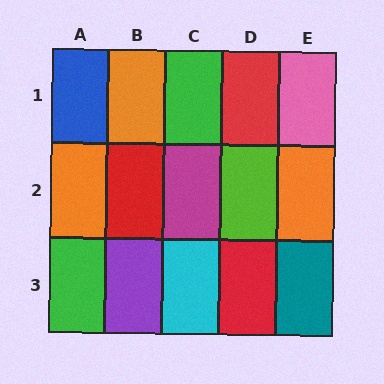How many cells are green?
2 cells are green.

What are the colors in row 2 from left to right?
Orange, red, magenta, lime, orange.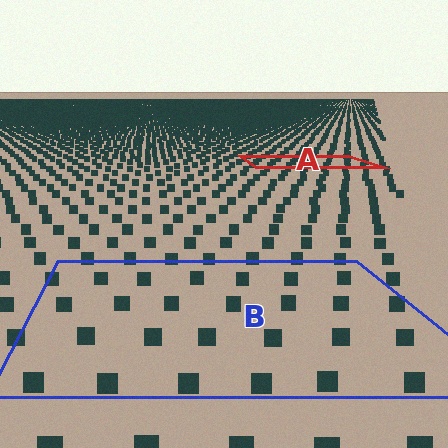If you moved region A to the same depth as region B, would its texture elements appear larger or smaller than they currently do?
They would appear larger. At a closer depth, the same texture elements are projected at a bigger on-screen size.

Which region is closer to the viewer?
Region B is closer. The texture elements there are larger and more spread out.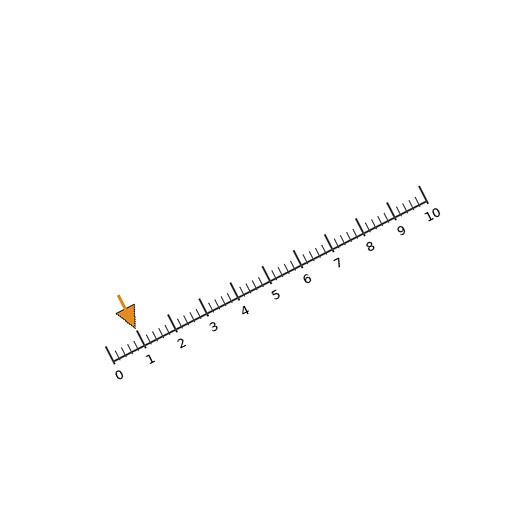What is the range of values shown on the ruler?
The ruler shows values from 0 to 10.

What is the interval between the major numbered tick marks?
The major tick marks are spaced 1 units apart.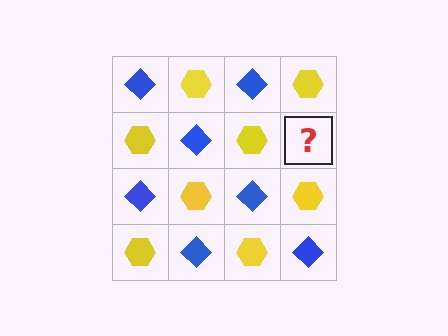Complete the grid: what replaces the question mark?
The question mark should be replaced with a blue diamond.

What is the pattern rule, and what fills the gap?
The rule is that it alternates blue diamond and yellow hexagon in a checkerboard pattern. The gap should be filled with a blue diamond.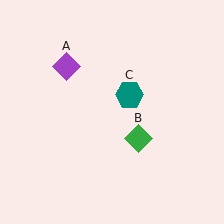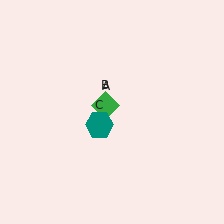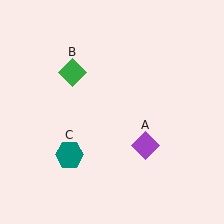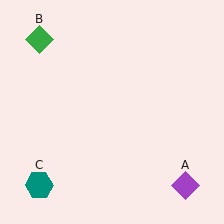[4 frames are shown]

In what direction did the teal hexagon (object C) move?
The teal hexagon (object C) moved down and to the left.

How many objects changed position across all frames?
3 objects changed position: purple diamond (object A), green diamond (object B), teal hexagon (object C).